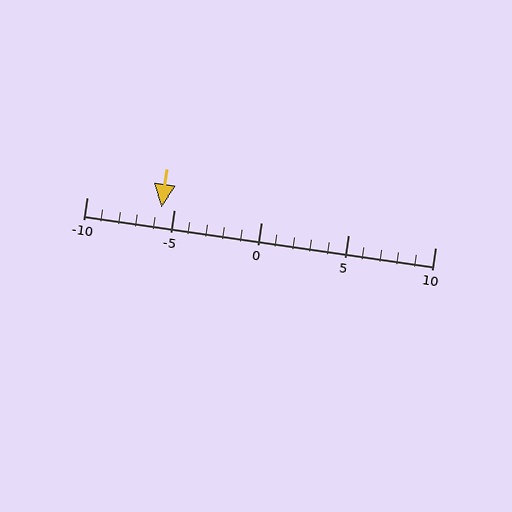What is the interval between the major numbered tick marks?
The major tick marks are spaced 5 units apart.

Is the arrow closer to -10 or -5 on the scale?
The arrow is closer to -5.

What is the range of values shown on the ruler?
The ruler shows values from -10 to 10.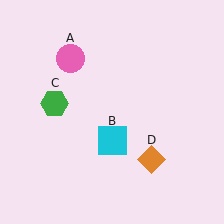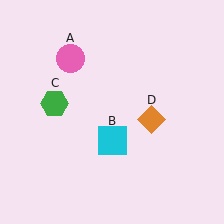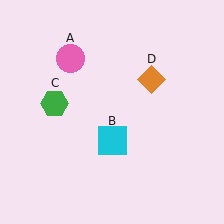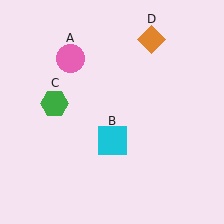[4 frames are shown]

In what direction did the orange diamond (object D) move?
The orange diamond (object D) moved up.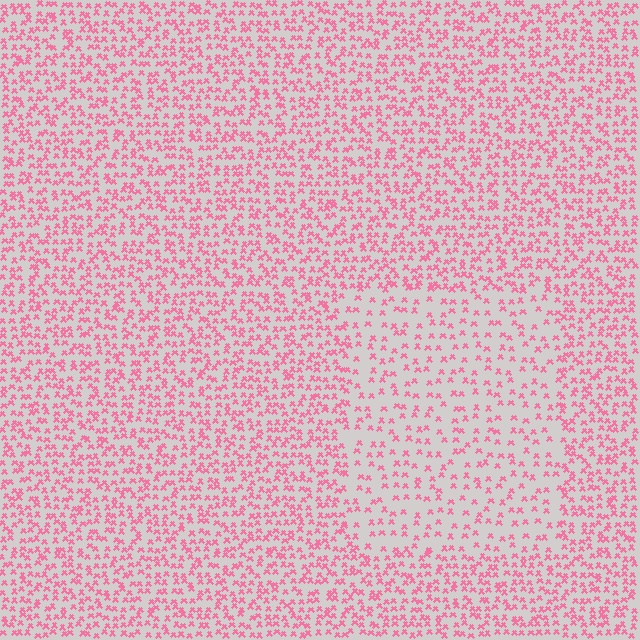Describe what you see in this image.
The image contains small pink elements arranged at two different densities. A rectangle-shaped region is visible where the elements are less densely packed than the surrounding area.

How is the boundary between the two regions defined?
The boundary is defined by a change in element density (approximately 1.9x ratio). All elements are the same color, size, and shape.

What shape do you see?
I see a rectangle.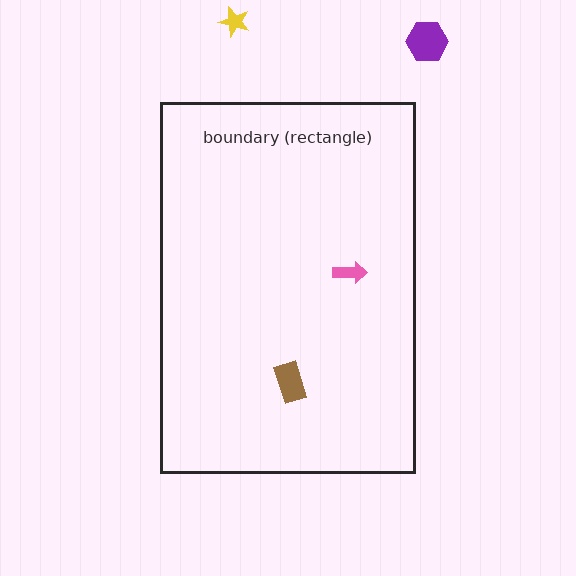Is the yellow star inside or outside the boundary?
Outside.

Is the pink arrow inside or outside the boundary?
Inside.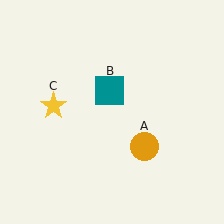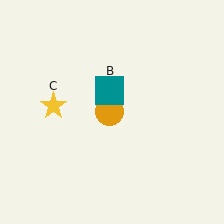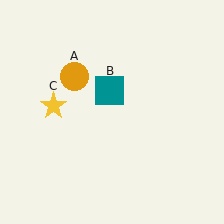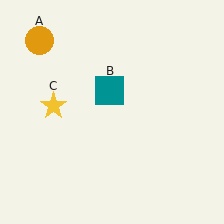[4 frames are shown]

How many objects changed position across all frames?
1 object changed position: orange circle (object A).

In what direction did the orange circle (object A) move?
The orange circle (object A) moved up and to the left.